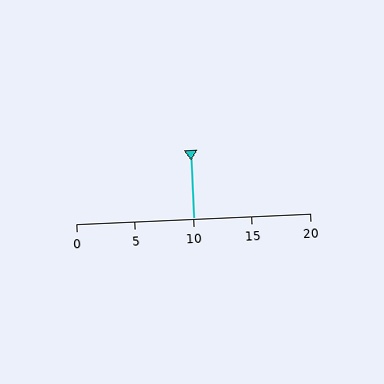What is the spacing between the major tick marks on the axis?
The major ticks are spaced 5 apart.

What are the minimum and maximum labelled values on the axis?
The axis runs from 0 to 20.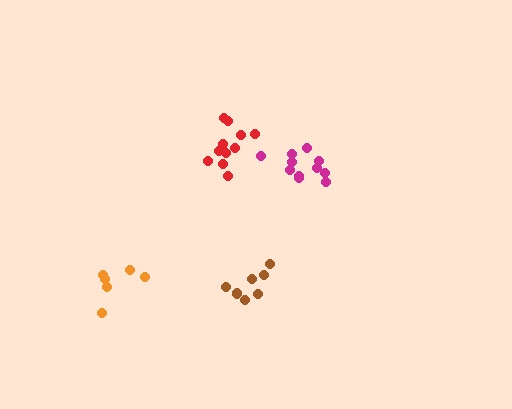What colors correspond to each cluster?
The clusters are colored: brown, red, orange, magenta.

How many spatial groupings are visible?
There are 4 spatial groupings.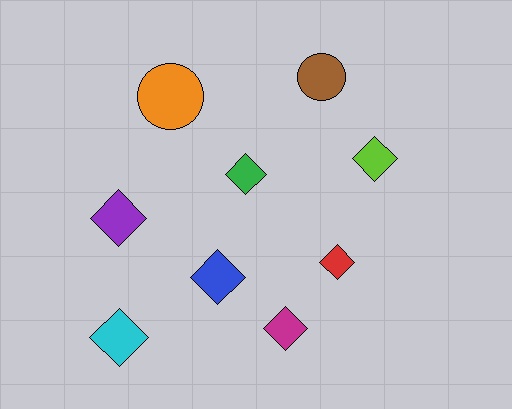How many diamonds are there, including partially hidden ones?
There are 7 diamonds.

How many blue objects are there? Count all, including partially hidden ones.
There is 1 blue object.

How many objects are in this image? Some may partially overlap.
There are 9 objects.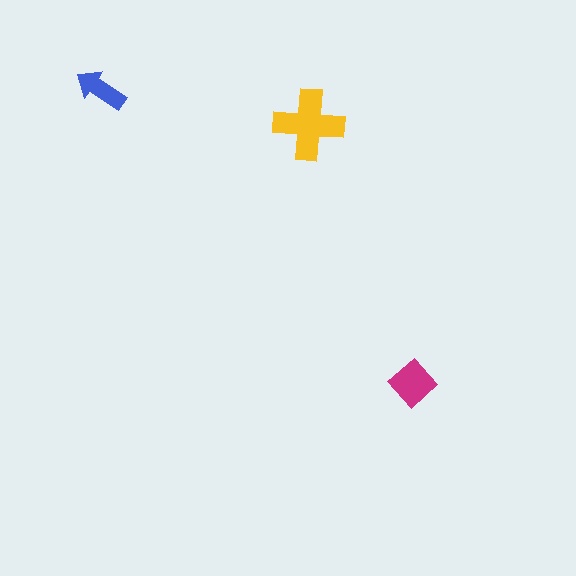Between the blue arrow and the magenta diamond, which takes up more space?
The magenta diamond.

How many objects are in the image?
There are 3 objects in the image.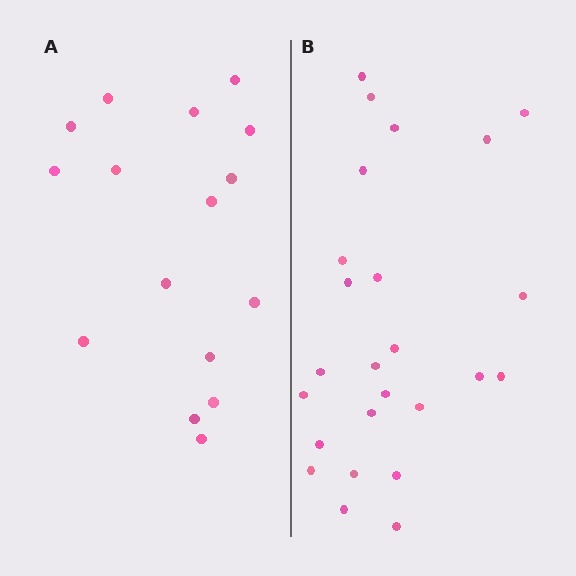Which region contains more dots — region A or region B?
Region B (the right region) has more dots.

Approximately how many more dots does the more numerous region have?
Region B has roughly 8 or so more dots than region A.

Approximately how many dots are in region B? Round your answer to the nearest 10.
About 20 dots. (The exact count is 25, which rounds to 20.)